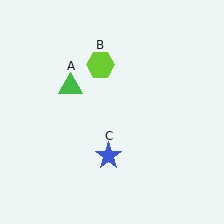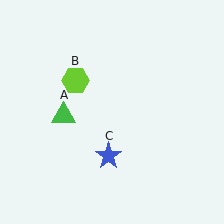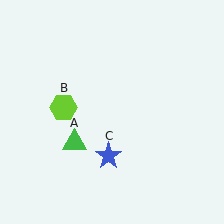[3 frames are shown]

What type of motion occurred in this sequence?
The green triangle (object A), lime hexagon (object B) rotated counterclockwise around the center of the scene.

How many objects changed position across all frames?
2 objects changed position: green triangle (object A), lime hexagon (object B).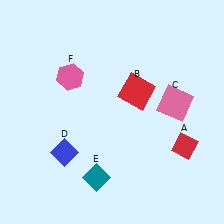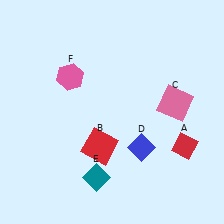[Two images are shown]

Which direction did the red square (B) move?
The red square (B) moved down.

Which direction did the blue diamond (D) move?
The blue diamond (D) moved right.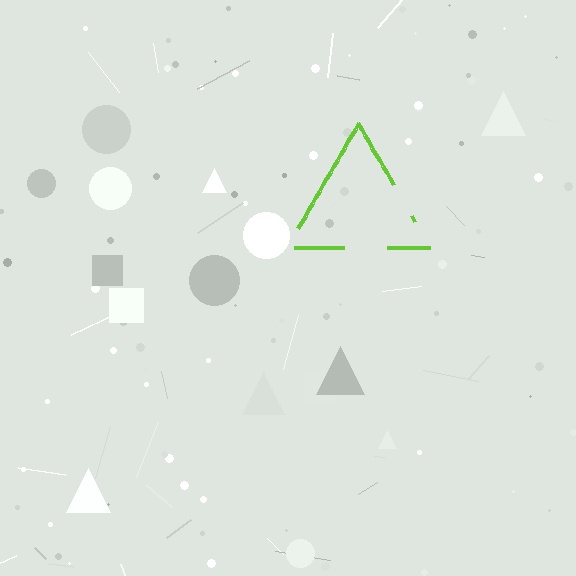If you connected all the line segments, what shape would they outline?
They would outline a triangle.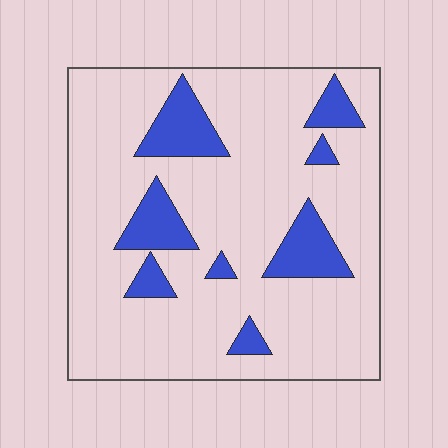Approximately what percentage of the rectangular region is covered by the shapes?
Approximately 15%.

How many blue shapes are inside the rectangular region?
8.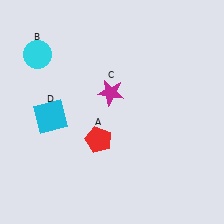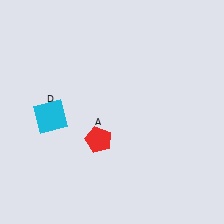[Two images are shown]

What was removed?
The cyan circle (B), the magenta star (C) were removed in Image 2.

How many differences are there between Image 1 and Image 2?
There are 2 differences between the two images.